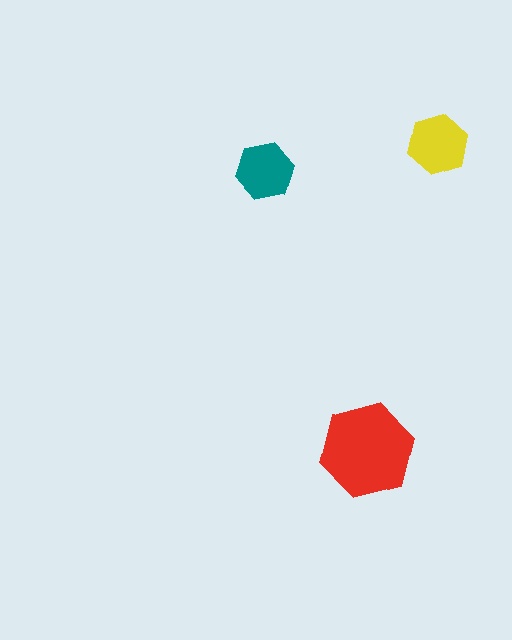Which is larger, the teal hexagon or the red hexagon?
The red one.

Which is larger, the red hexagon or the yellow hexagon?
The red one.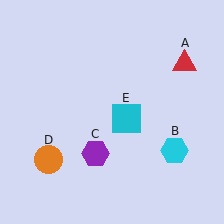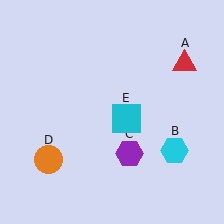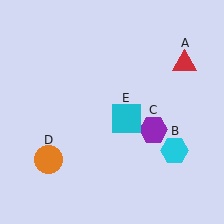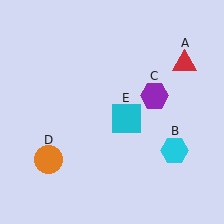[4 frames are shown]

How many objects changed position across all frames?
1 object changed position: purple hexagon (object C).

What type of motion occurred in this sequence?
The purple hexagon (object C) rotated counterclockwise around the center of the scene.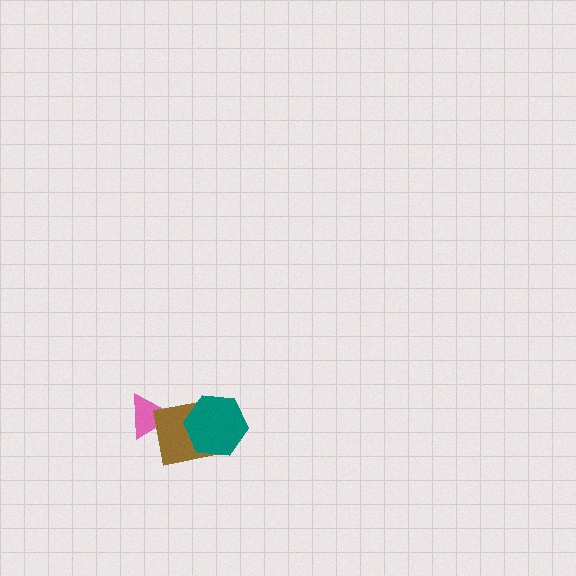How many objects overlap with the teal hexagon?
1 object overlaps with the teal hexagon.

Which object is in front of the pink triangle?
The brown square is in front of the pink triangle.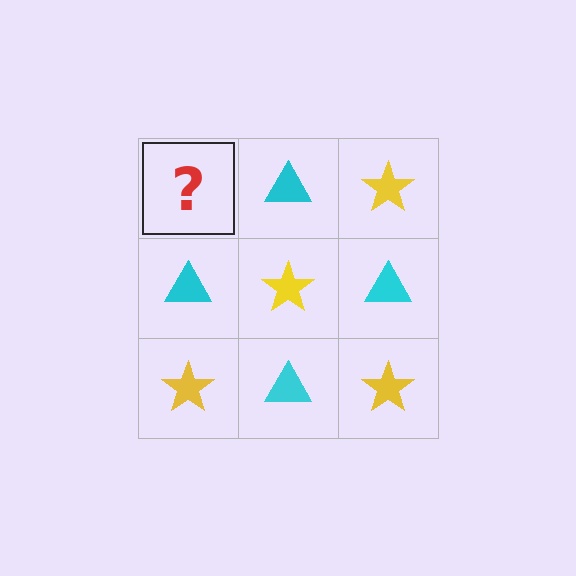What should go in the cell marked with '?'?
The missing cell should contain a yellow star.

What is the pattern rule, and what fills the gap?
The rule is that it alternates yellow star and cyan triangle in a checkerboard pattern. The gap should be filled with a yellow star.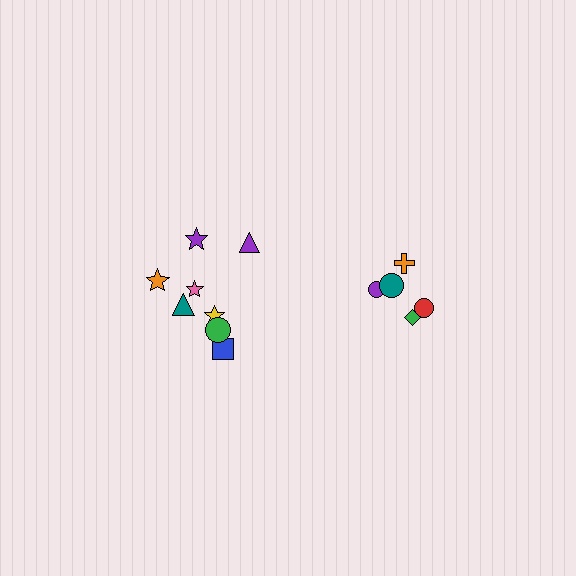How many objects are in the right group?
There are 5 objects.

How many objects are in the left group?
There are 8 objects.